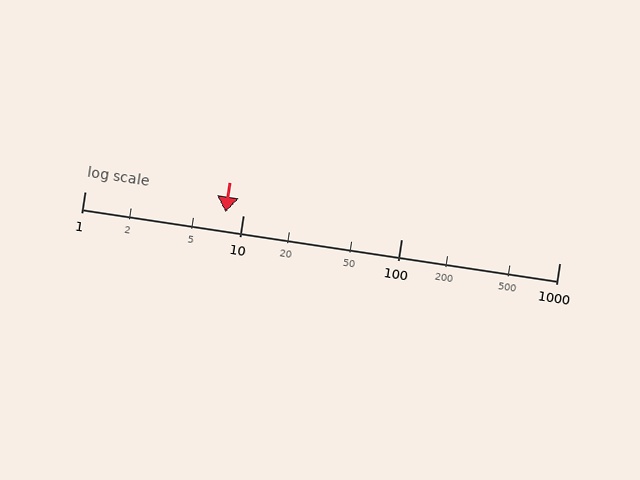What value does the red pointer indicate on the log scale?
The pointer indicates approximately 7.8.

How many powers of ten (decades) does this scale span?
The scale spans 3 decades, from 1 to 1000.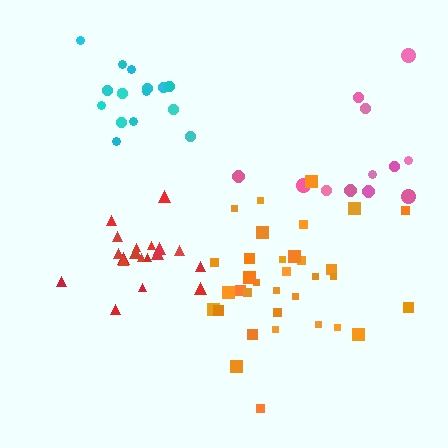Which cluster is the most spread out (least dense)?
Pink.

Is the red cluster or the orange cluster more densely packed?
Red.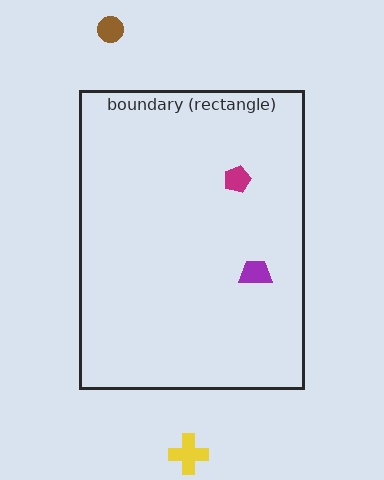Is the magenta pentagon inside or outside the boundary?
Inside.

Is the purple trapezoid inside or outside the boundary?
Inside.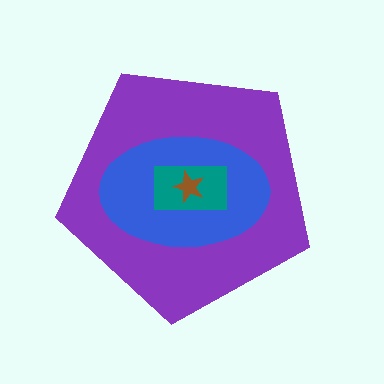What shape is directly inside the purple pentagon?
The blue ellipse.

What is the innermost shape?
The brown star.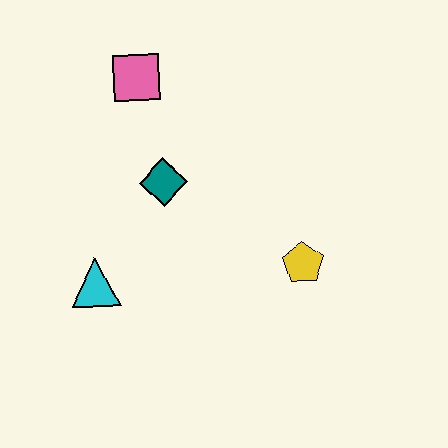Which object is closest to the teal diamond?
The pink square is closest to the teal diamond.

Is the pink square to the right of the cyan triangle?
Yes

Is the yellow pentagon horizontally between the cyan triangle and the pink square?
No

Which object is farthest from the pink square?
The yellow pentagon is farthest from the pink square.